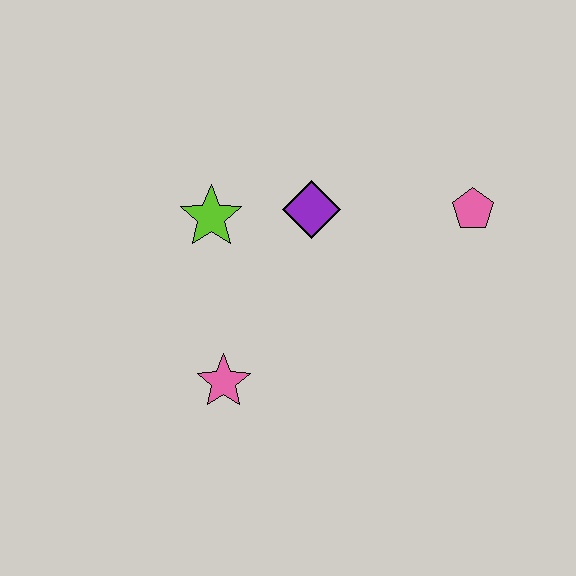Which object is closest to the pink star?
The lime star is closest to the pink star.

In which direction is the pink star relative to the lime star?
The pink star is below the lime star.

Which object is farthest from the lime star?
The pink pentagon is farthest from the lime star.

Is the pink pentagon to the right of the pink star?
Yes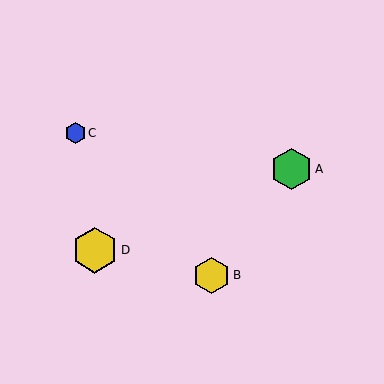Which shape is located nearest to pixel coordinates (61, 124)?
The blue hexagon (labeled C) at (75, 133) is nearest to that location.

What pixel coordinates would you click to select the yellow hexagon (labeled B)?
Click at (212, 275) to select the yellow hexagon B.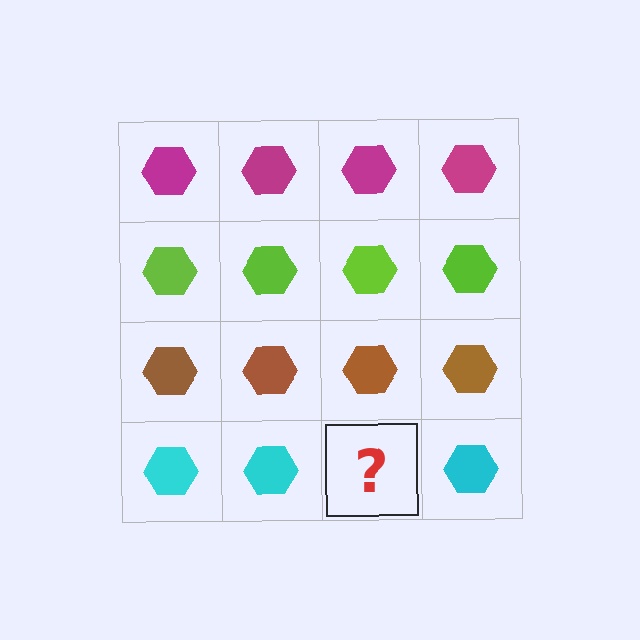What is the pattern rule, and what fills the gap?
The rule is that each row has a consistent color. The gap should be filled with a cyan hexagon.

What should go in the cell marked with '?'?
The missing cell should contain a cyan hexagon.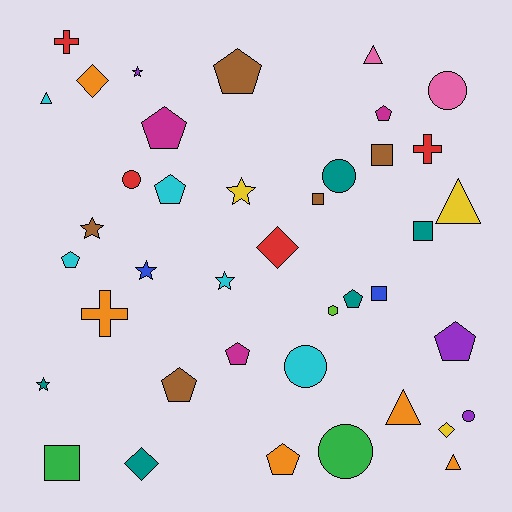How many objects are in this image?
There are 40 objects.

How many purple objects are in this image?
There are 3 purple objects.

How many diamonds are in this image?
There are 4 diamonds.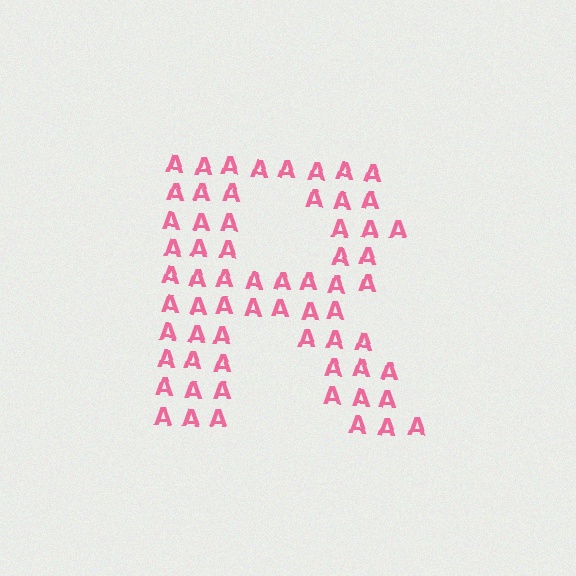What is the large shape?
The large shape is the letter R.